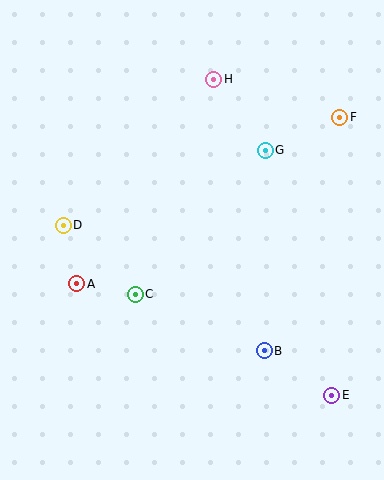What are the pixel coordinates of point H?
Point H is at (214, 79).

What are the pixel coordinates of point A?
Point A is at (77, 284).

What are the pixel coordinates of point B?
Point B is at (264, 351).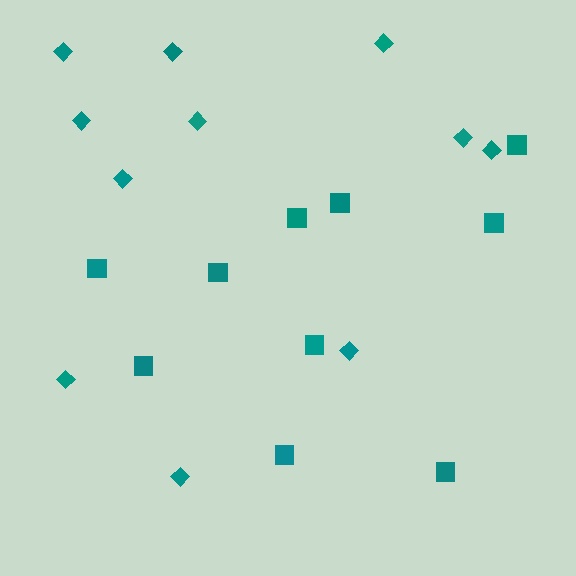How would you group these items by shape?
There are 2 groups: one group of squares (10) and one group of diamonds (11).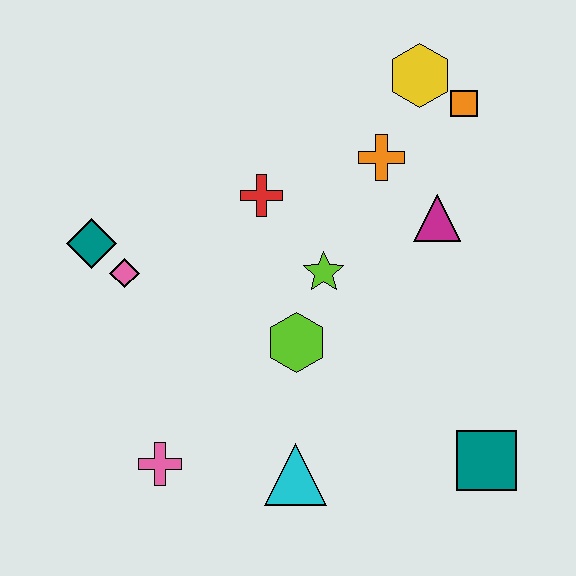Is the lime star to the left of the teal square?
Yes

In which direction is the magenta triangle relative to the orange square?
The magenta triangle is below the orange square.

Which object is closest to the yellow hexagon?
The orange square is closest to the yellow hexagon.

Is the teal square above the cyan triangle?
Yes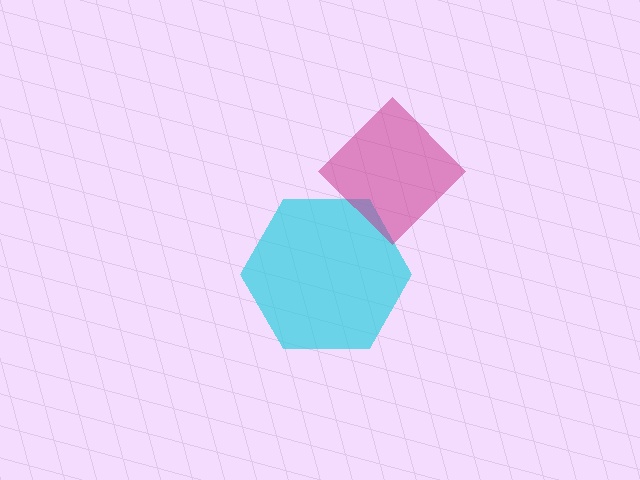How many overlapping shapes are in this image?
There are 2 overlapping shapes in the image.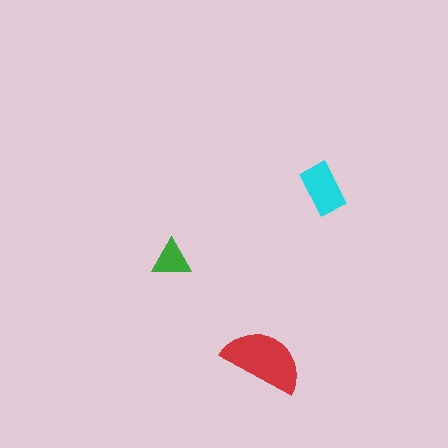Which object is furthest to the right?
The cyan rectangle is rightmost.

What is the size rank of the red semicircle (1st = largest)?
1st.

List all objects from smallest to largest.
The green triangle, the cyan rectangle, the red semicircle.